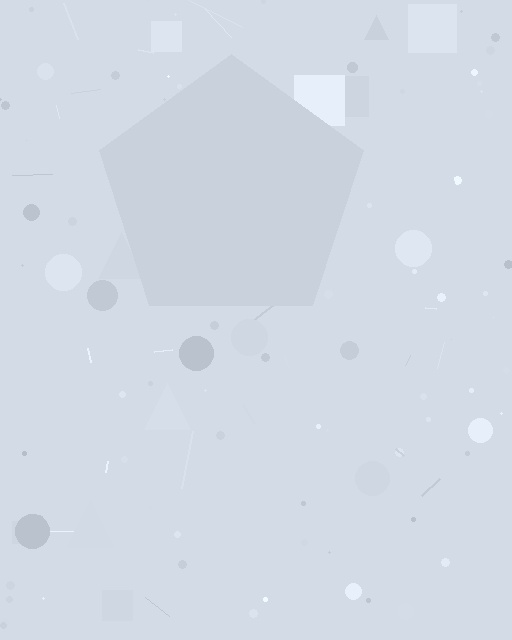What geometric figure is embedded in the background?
A pentagon is embedded in the background.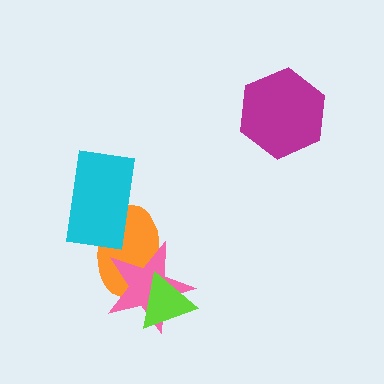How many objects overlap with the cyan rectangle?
1 object overlaps with the cyan rectangle.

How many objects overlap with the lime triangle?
2 objects overlap with the lime triangle.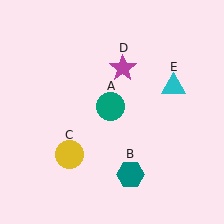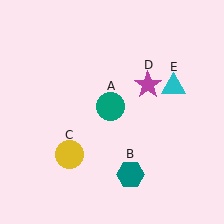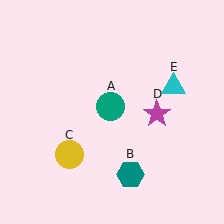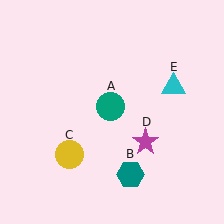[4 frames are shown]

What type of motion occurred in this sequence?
The magenta star (object D) rotated clockwise around the center of the scene.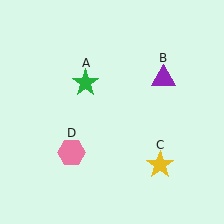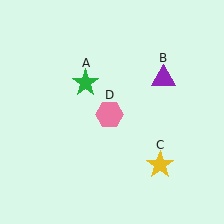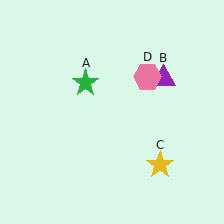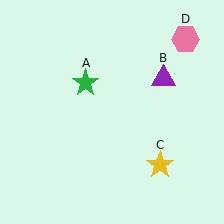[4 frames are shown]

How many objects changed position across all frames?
1 object changed position: pink hexagon (object D).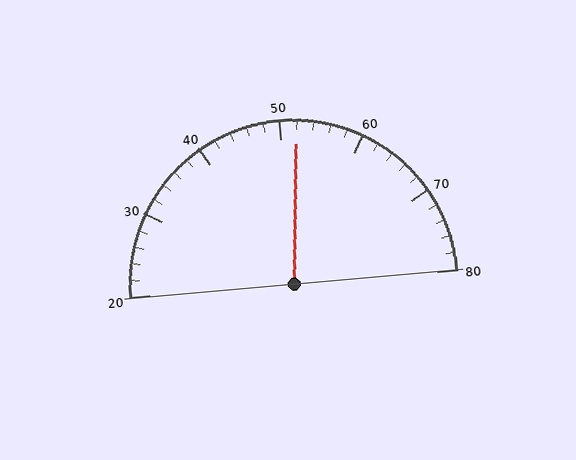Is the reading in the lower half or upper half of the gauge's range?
The reading is in the upper half of the range (20 to 80).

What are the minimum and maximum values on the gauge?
The gauge ranges from 20 to 80.